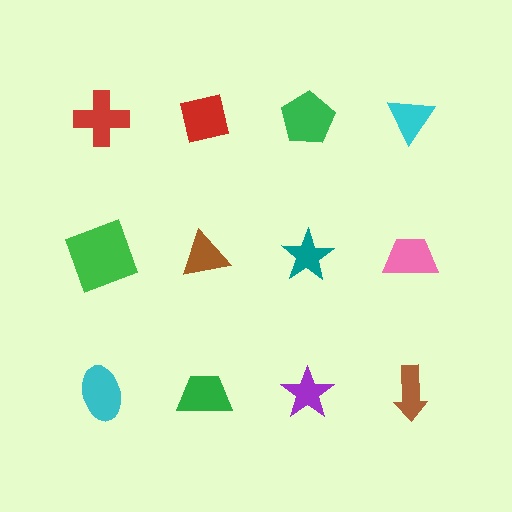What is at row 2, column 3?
A teal star.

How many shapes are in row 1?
4 shapes.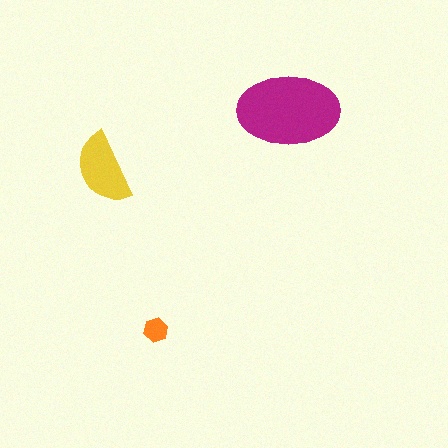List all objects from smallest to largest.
The orange hexagon, the yellow semicircle, the magenta ellipse.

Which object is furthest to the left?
The yellow semicircle is leftmost.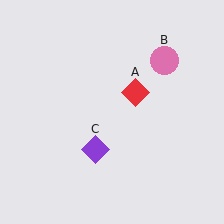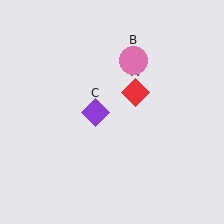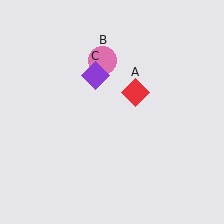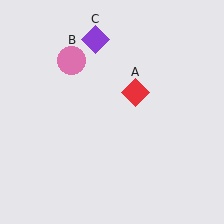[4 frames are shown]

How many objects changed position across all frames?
2 objects changed position: pink circle (object B), purple diamond (object C).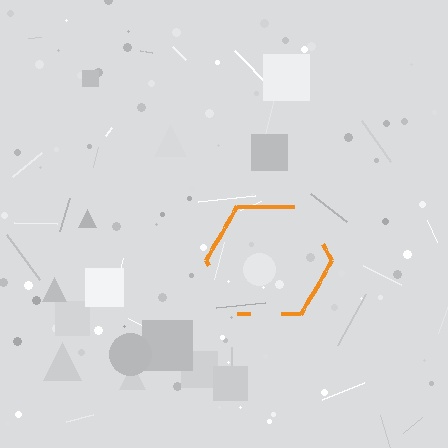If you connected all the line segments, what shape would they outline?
They would outline a hexagon.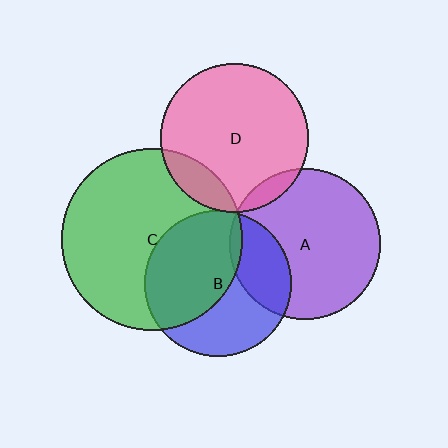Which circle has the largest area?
Circle C (green).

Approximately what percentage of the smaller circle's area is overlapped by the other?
Approximately 25%.